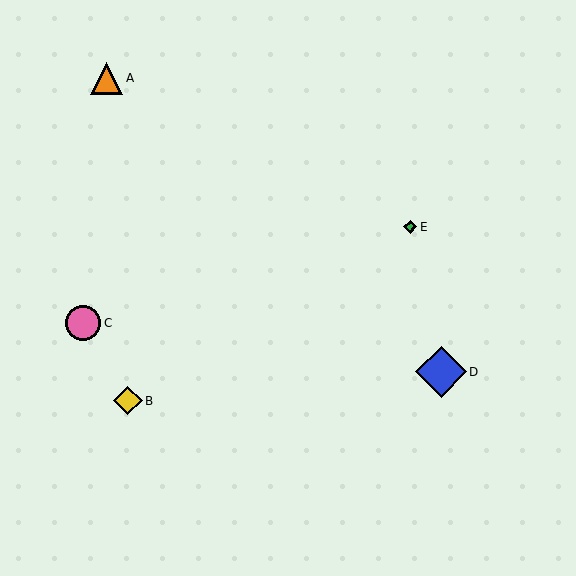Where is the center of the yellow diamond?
The center of the yellow diamond is at (128, 401).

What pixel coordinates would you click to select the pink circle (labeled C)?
Click at (83, 323) to select the pink circle C.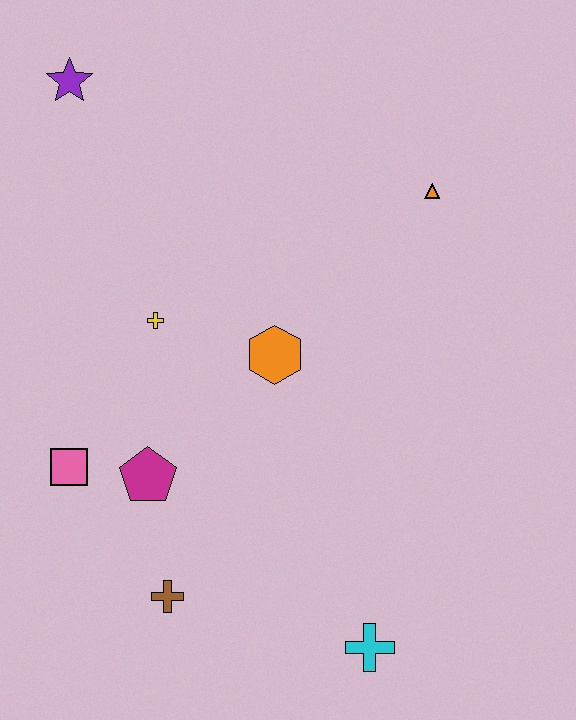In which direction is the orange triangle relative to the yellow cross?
The orange triangle is to the right of the yellow cross.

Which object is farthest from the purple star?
The cyan cross is farthest from the purple star.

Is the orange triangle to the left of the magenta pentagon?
No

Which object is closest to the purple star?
The yellow cross is closest to the purple star.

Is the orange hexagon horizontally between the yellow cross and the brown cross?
No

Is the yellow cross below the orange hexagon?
No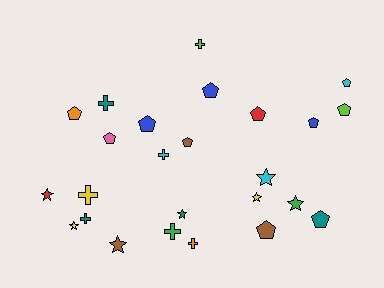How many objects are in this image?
There are 25 objects.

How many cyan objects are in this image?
There are 3 cyan objects.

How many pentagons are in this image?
There are 11 pentagons.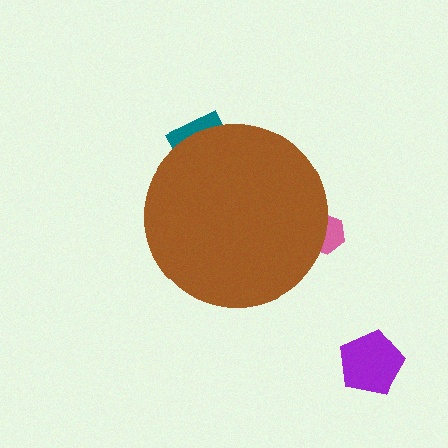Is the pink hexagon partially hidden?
Yes, the pink hexagon is partially hidden behind the brown circle.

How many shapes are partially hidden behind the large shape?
2 shapes are partially hidden.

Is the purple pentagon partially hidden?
No, the purple pentagon is fully visible.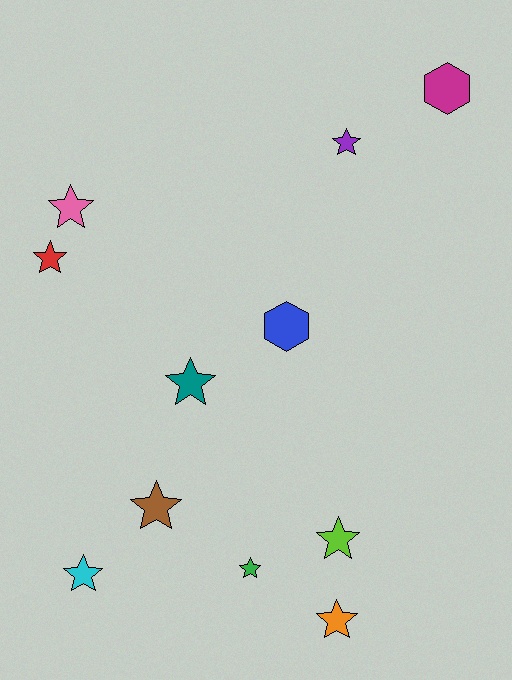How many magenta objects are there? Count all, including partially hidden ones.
There is 1 magenta object.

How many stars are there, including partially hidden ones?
There are 9 stars.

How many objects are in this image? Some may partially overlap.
There are 11 objects.